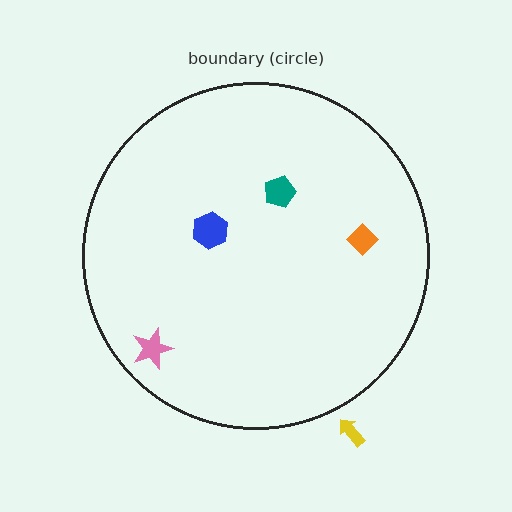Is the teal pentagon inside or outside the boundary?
Inside.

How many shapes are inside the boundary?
4 inside, 1 outside.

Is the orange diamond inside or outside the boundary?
Inside.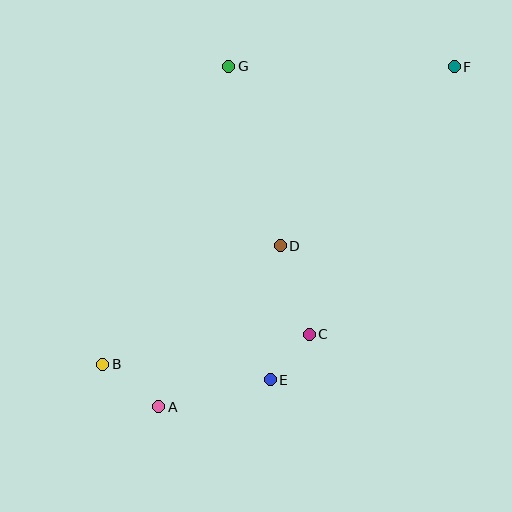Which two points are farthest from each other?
Points B and F are farthest from each other.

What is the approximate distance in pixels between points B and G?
The distance between B and G is approximately 323 pixels.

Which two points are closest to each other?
Points C and E are closest to each other.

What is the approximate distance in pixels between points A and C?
The distance between A and C is approximately 167 pixels.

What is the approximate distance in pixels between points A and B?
The distance between A and B is approximately 70 pixels.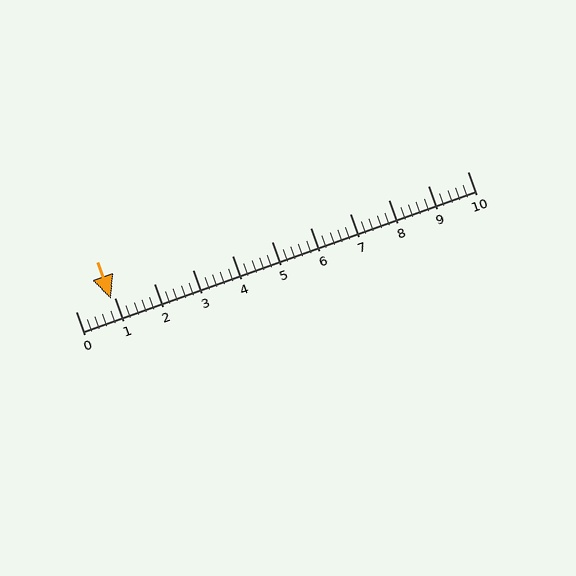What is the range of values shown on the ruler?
The ruler shows values from 0 to 10.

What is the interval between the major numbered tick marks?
The major tick marks are spaced 1 units apart.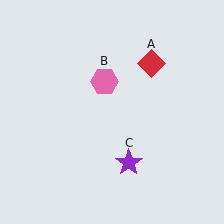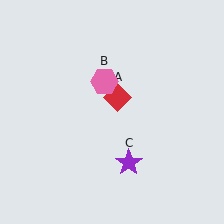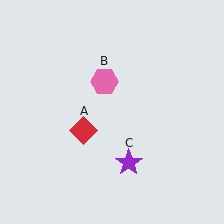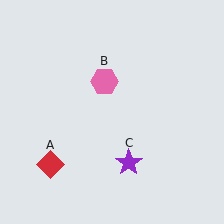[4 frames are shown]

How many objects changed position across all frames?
1 object changed position: red diamond (object A).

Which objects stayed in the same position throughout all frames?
Pink hexagon (object B) and purple star (object C) remained stationary.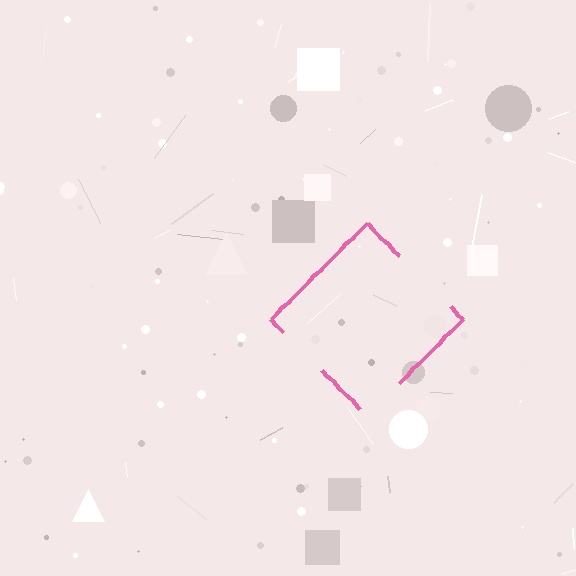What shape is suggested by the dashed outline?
The dashed outline suggests a diamond.